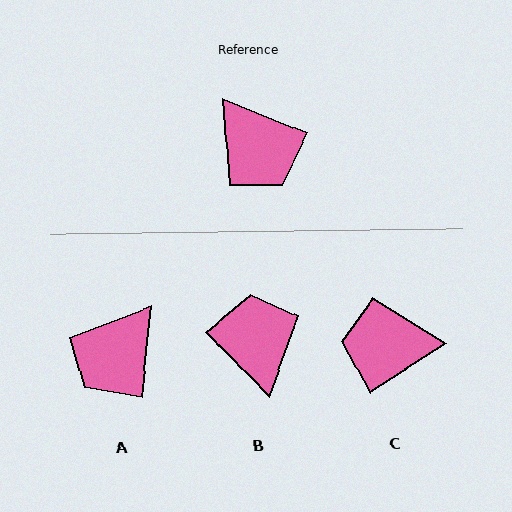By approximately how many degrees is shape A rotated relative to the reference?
Approximately 74 degrees clockwise.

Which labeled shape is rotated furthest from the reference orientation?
B, about 156 degrees away.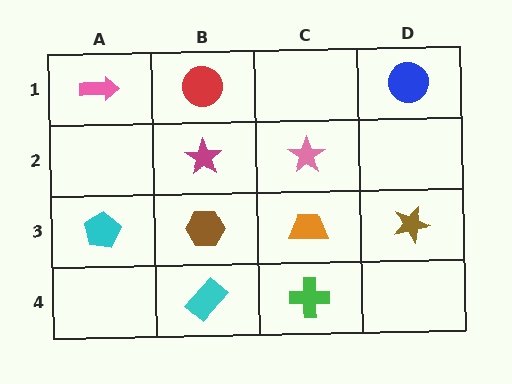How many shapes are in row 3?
4 shapes.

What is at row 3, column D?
A brown star.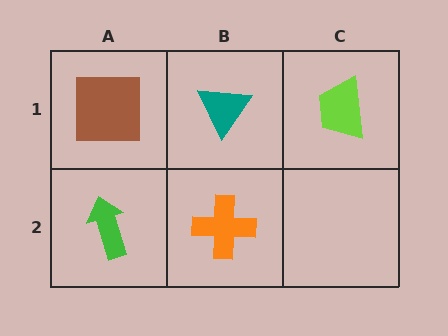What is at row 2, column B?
An orange cross.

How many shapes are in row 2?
2 shapes.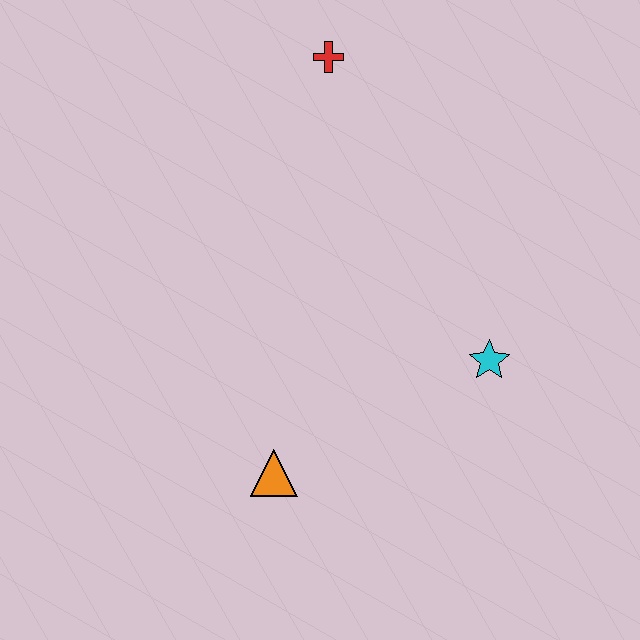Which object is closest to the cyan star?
The orange triangle is closest to the cyan star.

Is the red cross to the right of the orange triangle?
Yes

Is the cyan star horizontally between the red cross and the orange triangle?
No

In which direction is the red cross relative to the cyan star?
The red cross is above the cyan star.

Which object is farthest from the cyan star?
The red cross is farthest from the cyan star.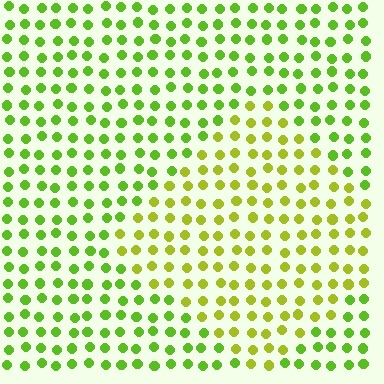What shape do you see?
I see a diamond.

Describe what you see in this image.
The image is filled with small lime elements in a uniform arrangement. A diamond-shaped region is visible where the elements are tinted to a slightly different hue, forming a subtle color boundary.